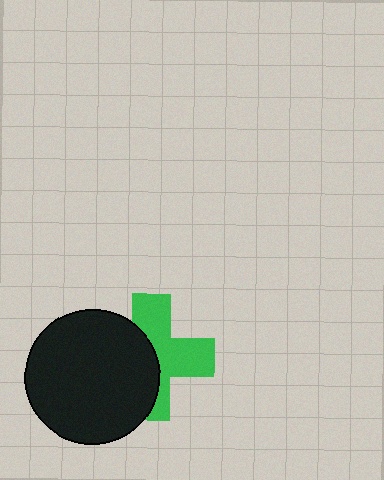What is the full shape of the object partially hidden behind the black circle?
The partially hidden object is a green cross.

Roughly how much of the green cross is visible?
About half of it is visible (roughly 54%).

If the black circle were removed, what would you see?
You would see the complete green cross.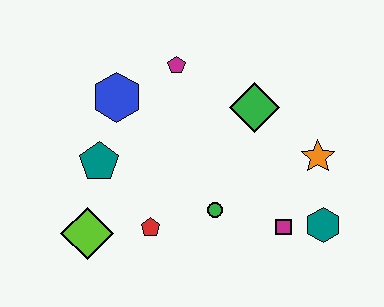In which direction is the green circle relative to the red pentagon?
The green circle is to the right of the red pentagon.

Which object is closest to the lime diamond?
The red pentagon is closest to the lime diamond.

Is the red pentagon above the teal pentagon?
No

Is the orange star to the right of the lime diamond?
Yes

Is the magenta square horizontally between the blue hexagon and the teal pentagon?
No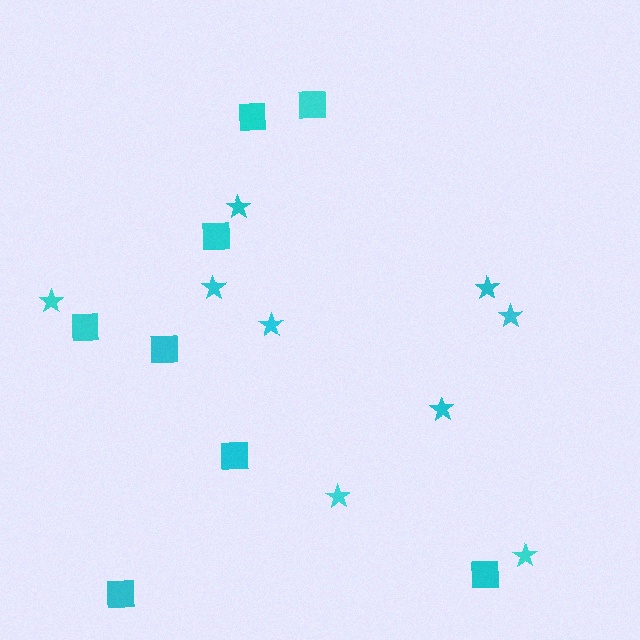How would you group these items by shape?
There are 2 groups: one group of squares (8) and one group of stars (9).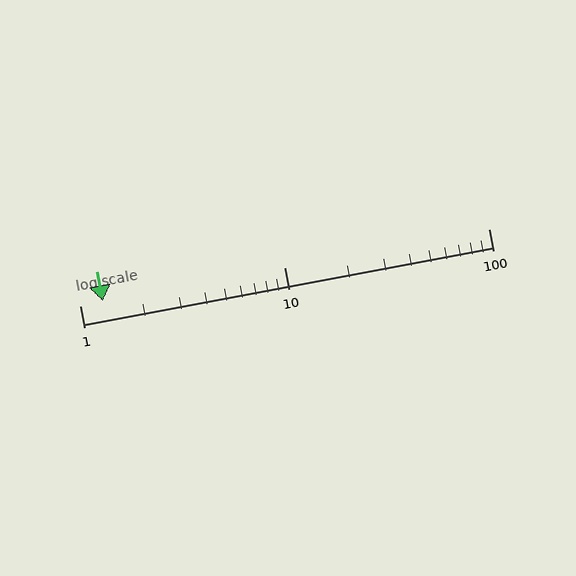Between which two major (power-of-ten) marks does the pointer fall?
The pointer is between 1 and 10.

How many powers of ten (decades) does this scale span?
The scale spans 2 decades, from 1 to 100.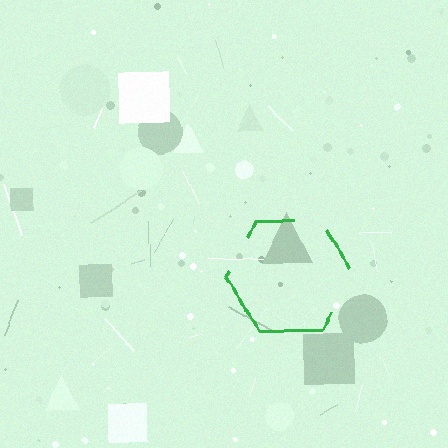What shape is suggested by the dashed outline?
The dashed outline suggests a hexagon.